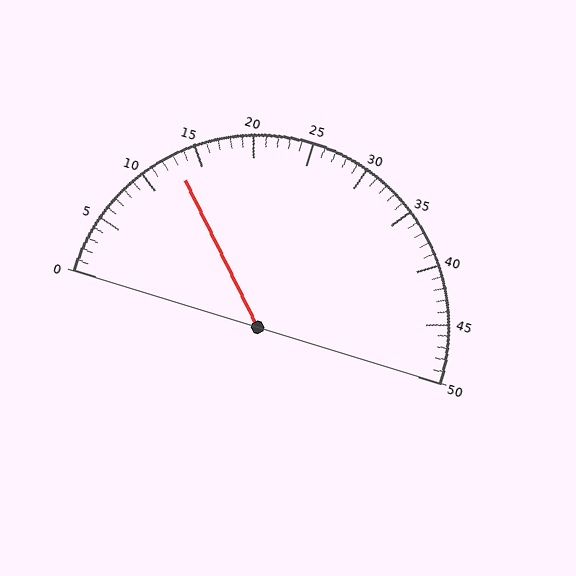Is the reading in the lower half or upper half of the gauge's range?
The reading is in the lower half of the range (0 to 50).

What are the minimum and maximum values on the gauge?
The gauge ranges from 0 to 50.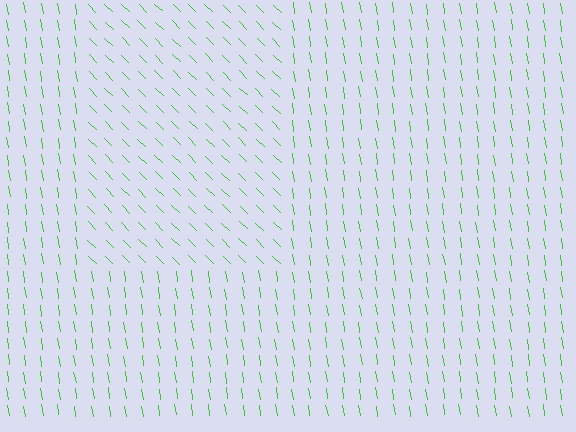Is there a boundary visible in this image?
Yes, there is a texture boundary formed by a change in line orientation.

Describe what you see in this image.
The image is filled with small green line segments. A rectangle region in the image has lines oriented differently from the surrounding lines, creating a visible texture boundary.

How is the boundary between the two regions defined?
The boundary is defined purely by a change in line orientation (approximately 37 degrees difference). All lines are the same color and thickness.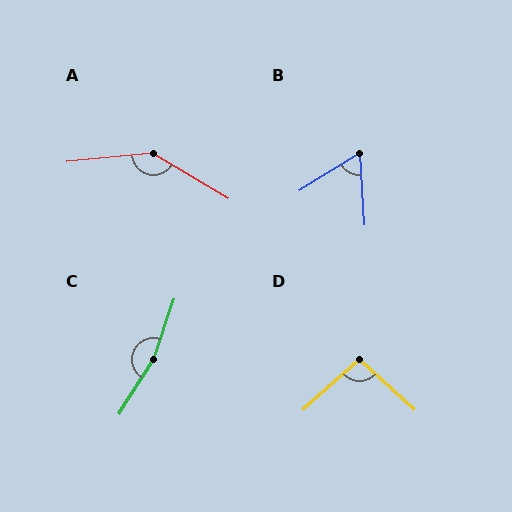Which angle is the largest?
C, at approximately 166 degrees.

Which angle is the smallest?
B, at approximately 62 degrees.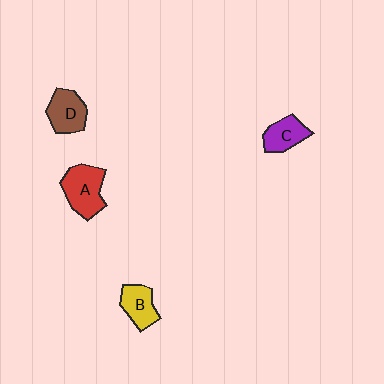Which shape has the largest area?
Shape A (red).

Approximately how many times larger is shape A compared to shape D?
Approximately 1.2 times.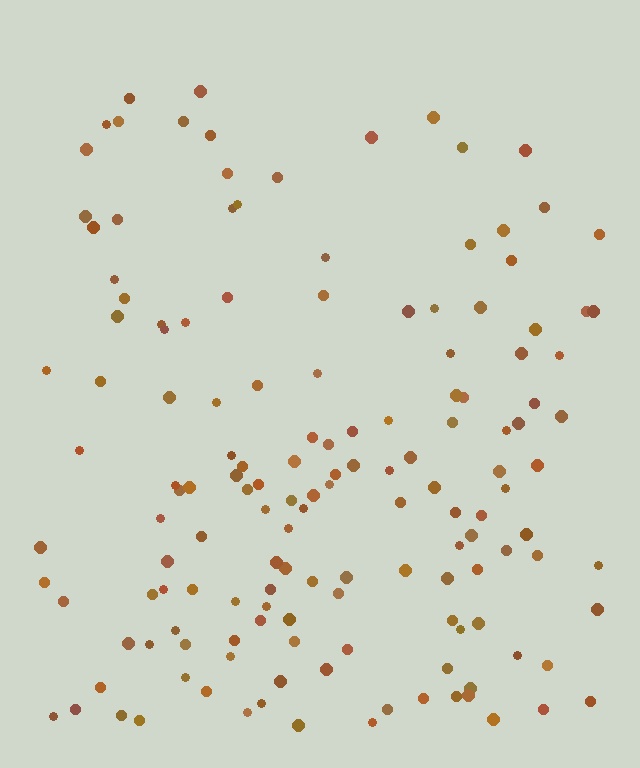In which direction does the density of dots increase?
From top to bottom, with the bottom side densest.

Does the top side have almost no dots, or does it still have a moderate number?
Still a moderate number, just noticeably fewer than the bottom.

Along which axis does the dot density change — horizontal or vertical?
Vertical.